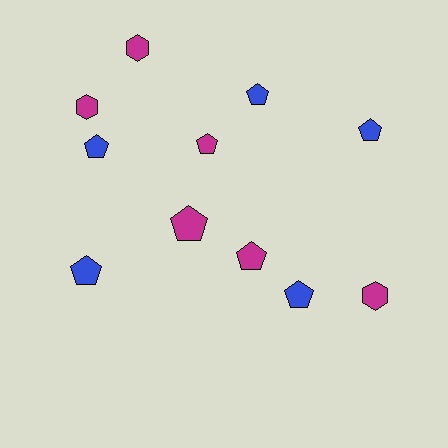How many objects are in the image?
There are 11 objects.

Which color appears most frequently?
Magenta, with 6 objects.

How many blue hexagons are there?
There are no blue hexagons.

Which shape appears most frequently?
Pentagon, with 8 objects.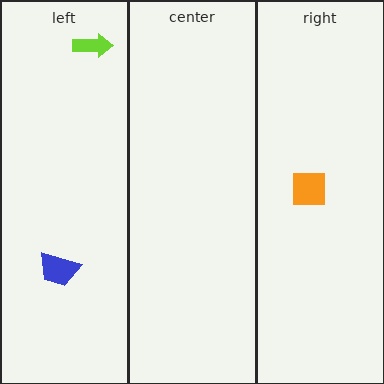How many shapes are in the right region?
1.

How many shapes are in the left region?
2.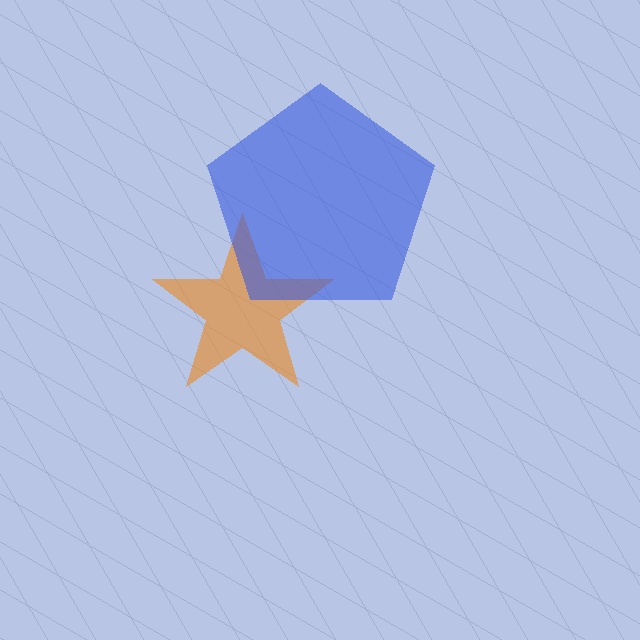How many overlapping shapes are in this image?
There are 2 overlapping shapes in the image.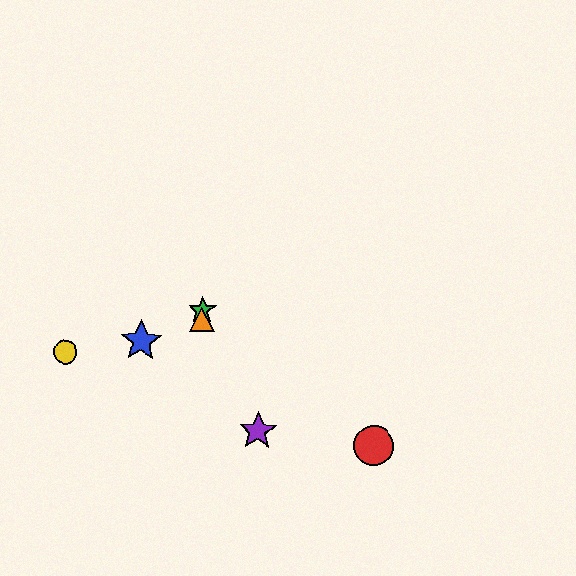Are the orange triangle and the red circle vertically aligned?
No, the orange triangle is at x≈202 and the red circle is at x≈373.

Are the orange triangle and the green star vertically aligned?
Yes, both are at x≈202.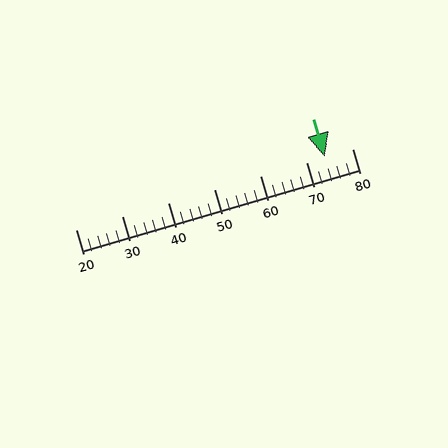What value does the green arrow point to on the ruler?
The green arrow points to approximately 74.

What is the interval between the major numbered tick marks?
The major tick marks are spaced 10 units apart.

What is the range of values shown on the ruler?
The ruler shows values from 20 to 80.